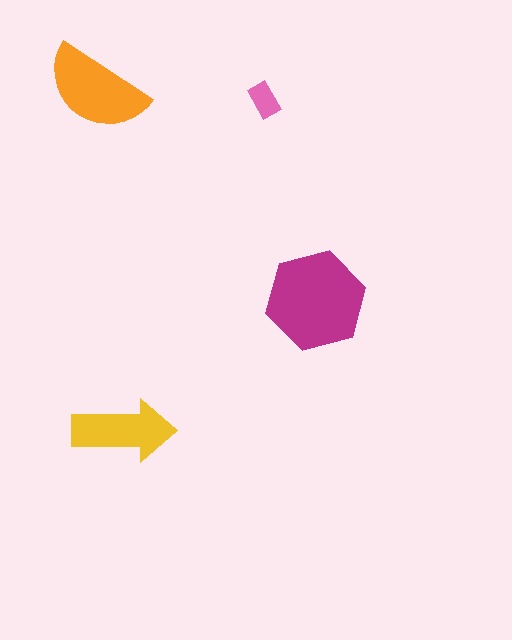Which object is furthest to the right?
The magenta hexagon is rightmost.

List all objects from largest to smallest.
The magenta hexagon, the orange semicircle, the yellow arrow, the pink rectangle.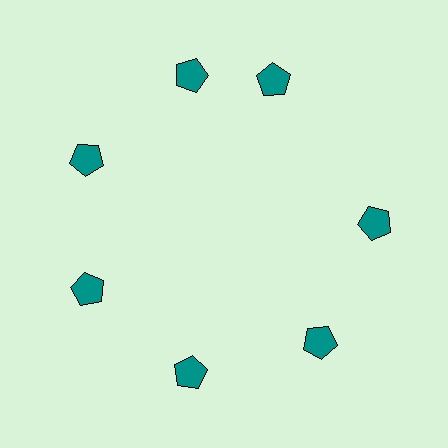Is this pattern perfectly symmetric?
No. The 7 teal pentagons are arranged in a ring, but one element near the 1 o'clock position is rotated out of alignment along the ring, breaking the 7-fold rotational symmetry.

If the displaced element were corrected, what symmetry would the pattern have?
It would have 7-fold rotational symmetry — the pattern would map onto itself every 51 degrees.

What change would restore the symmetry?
The symmetry would be restored by rotating it back into even spacing with its neighbors so that all 7 pentagons sit at equal angles and equal distance from the center.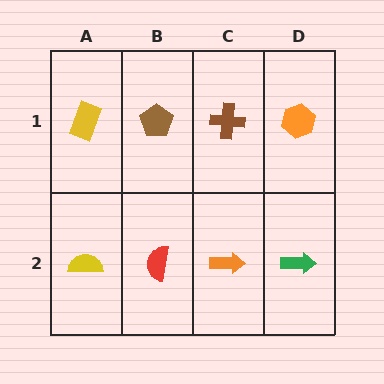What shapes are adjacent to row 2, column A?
A yellow rectangle (row 1, column A), a red semicircle (row 2, column B).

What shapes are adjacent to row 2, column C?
A brown cross (row 1, column C), a red semicircle (row 2, column B), a green arrow (row 2, column D).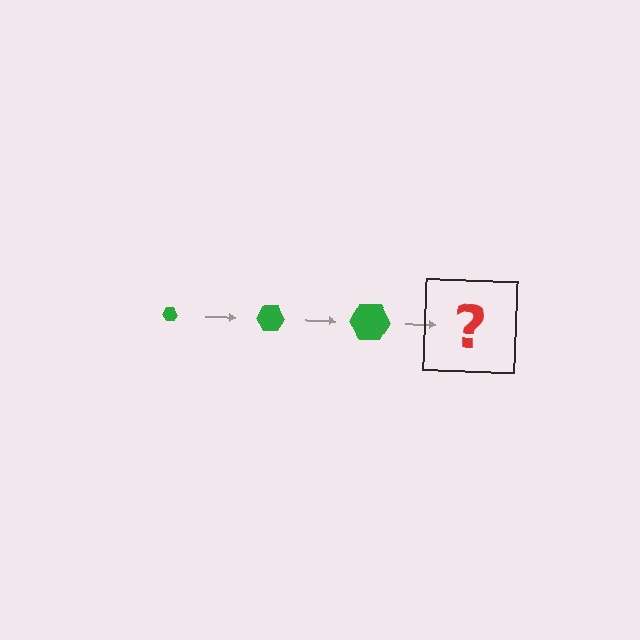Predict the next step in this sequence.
The next step is a green hexagon, larger than the previous one.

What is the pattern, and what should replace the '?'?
The pattern is that the hexagon gets progressively larger each step. The '?' should be a green hexagon, larger than the previous one.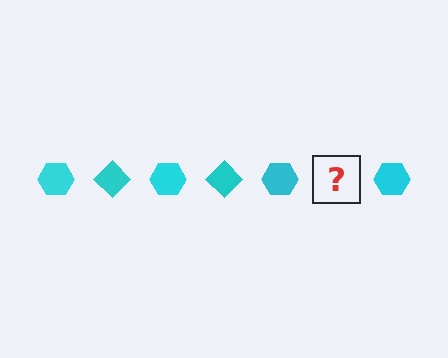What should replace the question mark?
The question mark should be replaced with a cyan diamond.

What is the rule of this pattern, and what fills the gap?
The rule is that the pattern cycles through hexagon, diamond shapes in cyan. The gap should be filled with a cyan diamond.